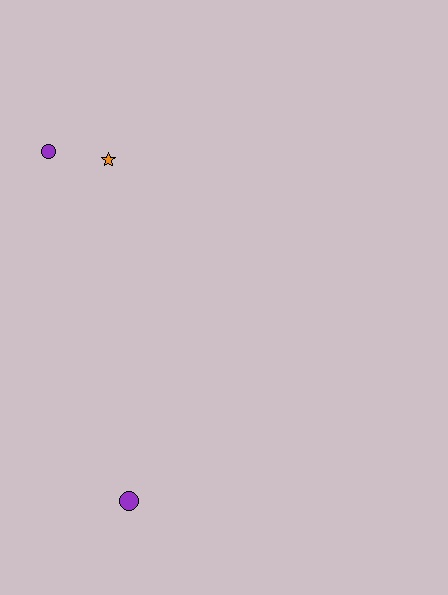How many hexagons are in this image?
There are no hexagons.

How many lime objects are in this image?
There are no lime objects.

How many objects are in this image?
There are 3 objects.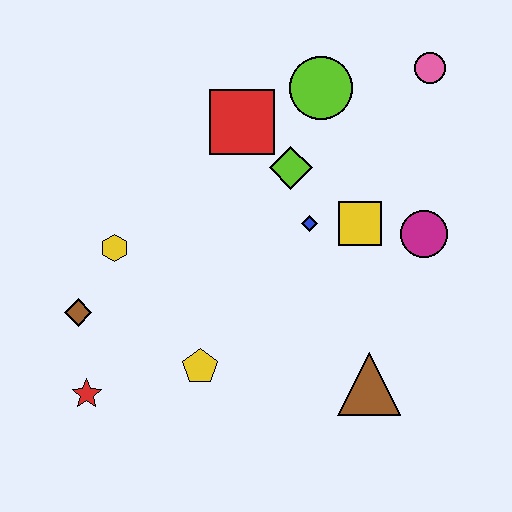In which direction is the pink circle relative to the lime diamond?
The pink circle is to the right of the lime diamond.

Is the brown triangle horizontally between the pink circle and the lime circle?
Yes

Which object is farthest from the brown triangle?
The pink circle is farthest from the brown triangle.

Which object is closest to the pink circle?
The lime circle is closest to the pink circle.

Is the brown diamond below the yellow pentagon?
No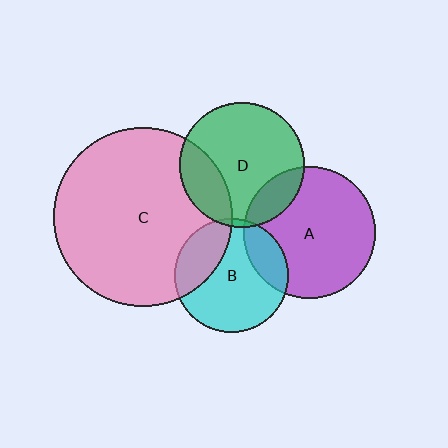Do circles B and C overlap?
Yes.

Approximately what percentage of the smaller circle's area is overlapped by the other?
Approximately 25%.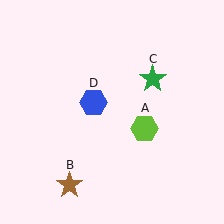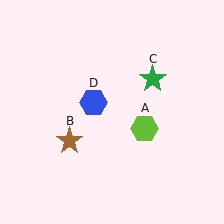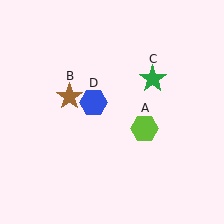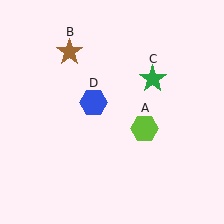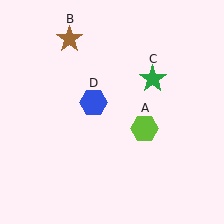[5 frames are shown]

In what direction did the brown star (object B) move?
The brown star (object B) moved up.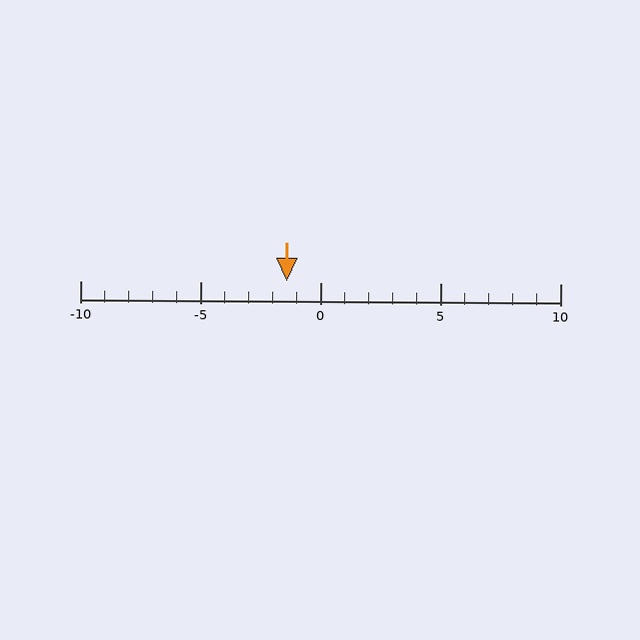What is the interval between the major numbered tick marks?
The major tick marks are spaced 5 units apart.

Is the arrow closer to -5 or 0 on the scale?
The arrow is closer to 0.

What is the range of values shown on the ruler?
The ruler shows values from -10 to 10.